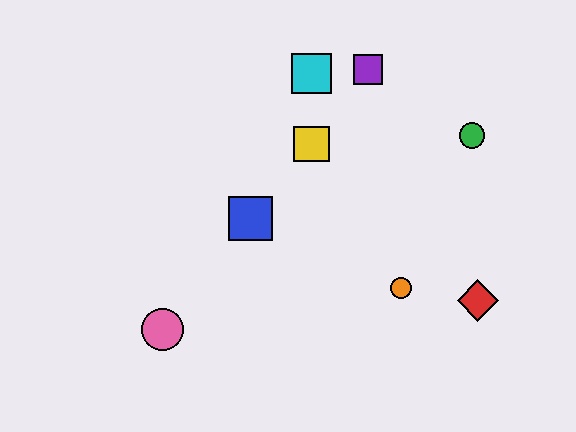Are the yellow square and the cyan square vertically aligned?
Yes, both are at x≈312.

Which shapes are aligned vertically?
The yellow square, the cyan square are aligned vertically.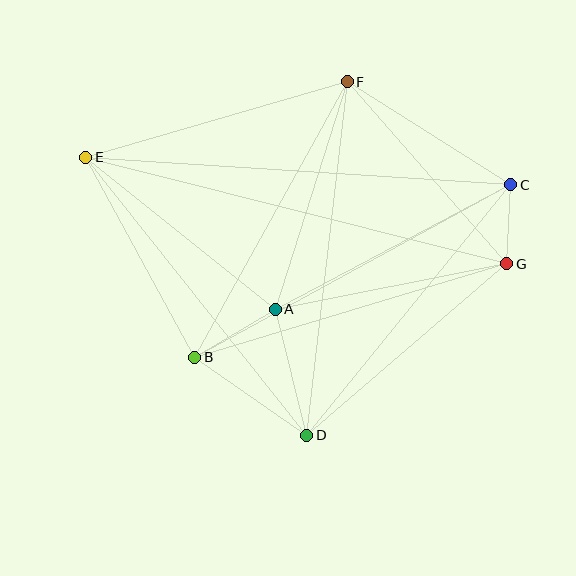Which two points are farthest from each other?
Points E and G are farthest from each other.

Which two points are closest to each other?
Points C and G are closest to each other.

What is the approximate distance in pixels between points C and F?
The distance between C and F is approximately 193 pixels.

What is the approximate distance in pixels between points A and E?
The distance between A and E is approximately 243 pixels.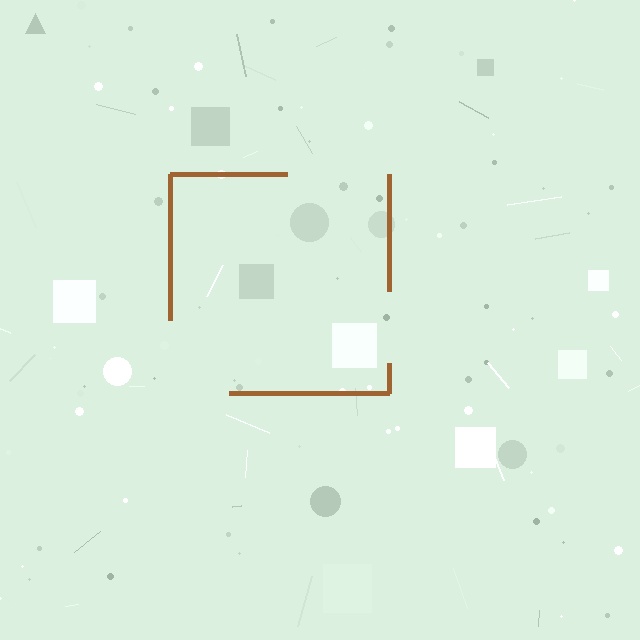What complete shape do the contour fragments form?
The contour fragments form a square.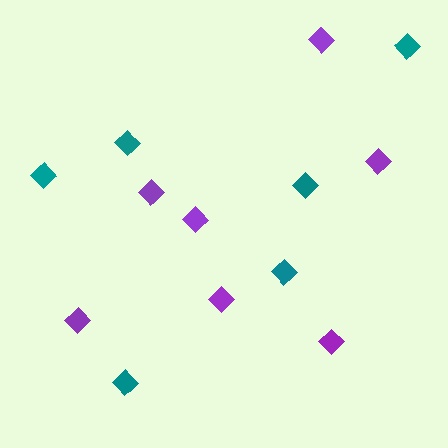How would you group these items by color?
There are 2 groups: one group of purple diamonds (7) and one group of teal diamonds (6).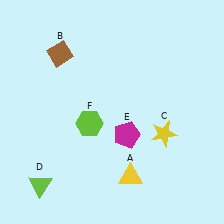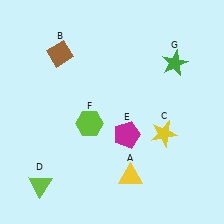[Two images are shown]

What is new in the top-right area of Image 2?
A green star (G) was added in the top-right area of Image 2.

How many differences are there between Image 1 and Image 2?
There is 1 difference between the two images.